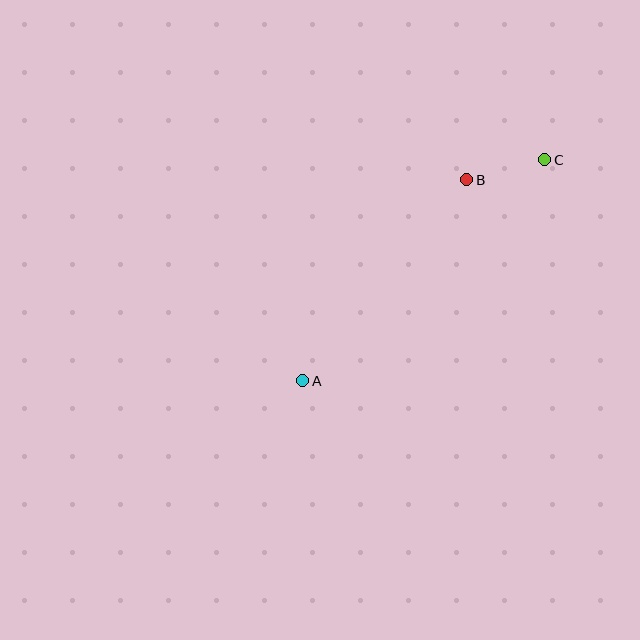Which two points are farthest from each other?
Points A and C are farthest from each other.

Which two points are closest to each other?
Points B and C are closest to each other.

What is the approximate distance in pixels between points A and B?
The distance between A and B is approximately 259 pixels.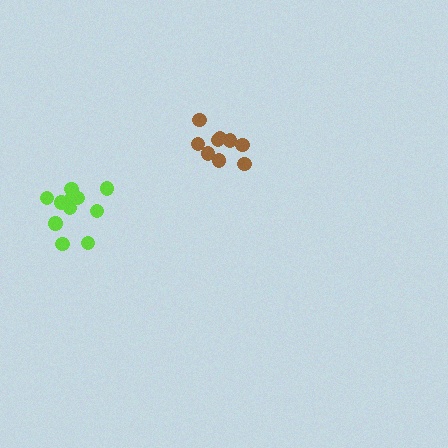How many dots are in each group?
Group 1: 11 dots, Group 2: 9 dots (20 total).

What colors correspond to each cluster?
The clusters are colored: lime, brown.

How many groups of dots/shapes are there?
There are 2 groups.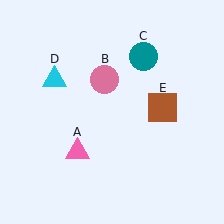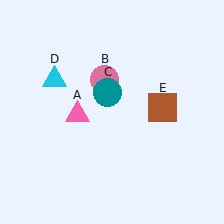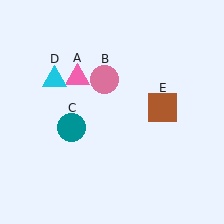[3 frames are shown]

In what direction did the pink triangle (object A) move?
The pink triangle (object A) moved up.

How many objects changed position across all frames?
2 objects changed position: pink triangle (object A), teal circle (object C).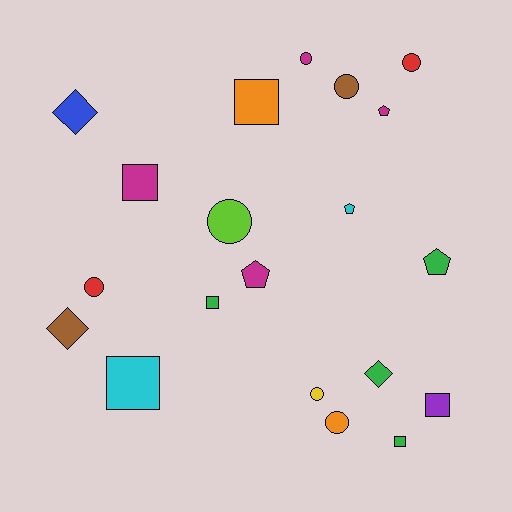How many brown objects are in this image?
There are 2 brown objects.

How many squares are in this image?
There are 6 squares.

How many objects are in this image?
There are 20 objects.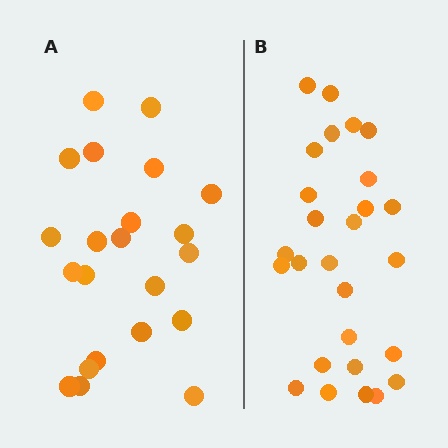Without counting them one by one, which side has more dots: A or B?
Region B (the right region) has more dots.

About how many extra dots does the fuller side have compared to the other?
Region B has about 5 more dots than region A.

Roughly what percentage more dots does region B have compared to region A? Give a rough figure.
About 25% more.